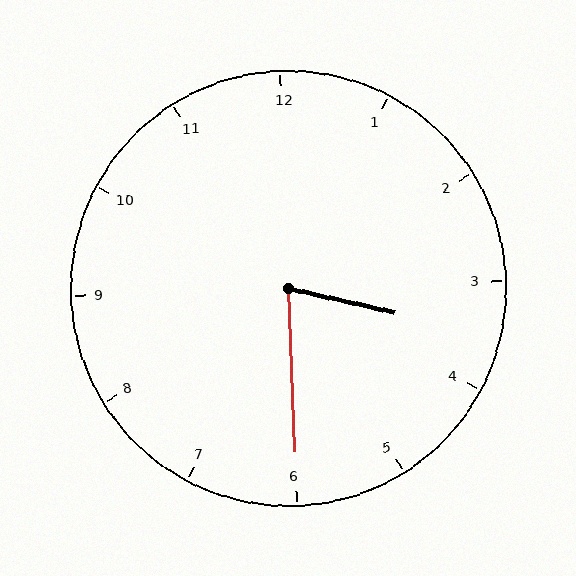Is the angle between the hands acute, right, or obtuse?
It is acute.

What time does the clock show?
3:30.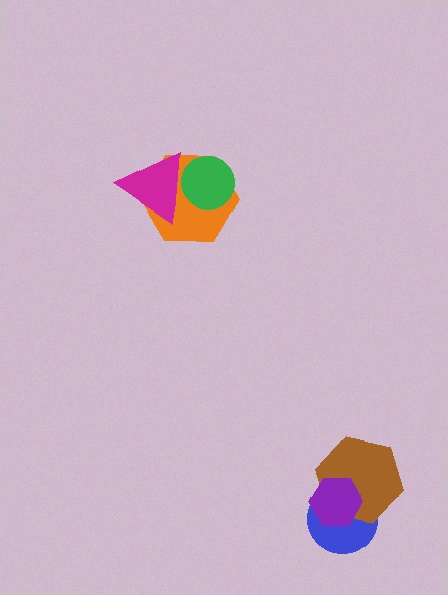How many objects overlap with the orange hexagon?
2 objects overlap with the orange hexagon.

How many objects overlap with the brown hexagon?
2 objects overlap with the brown hexagon.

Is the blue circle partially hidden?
Yes, it is partially covered by another shape.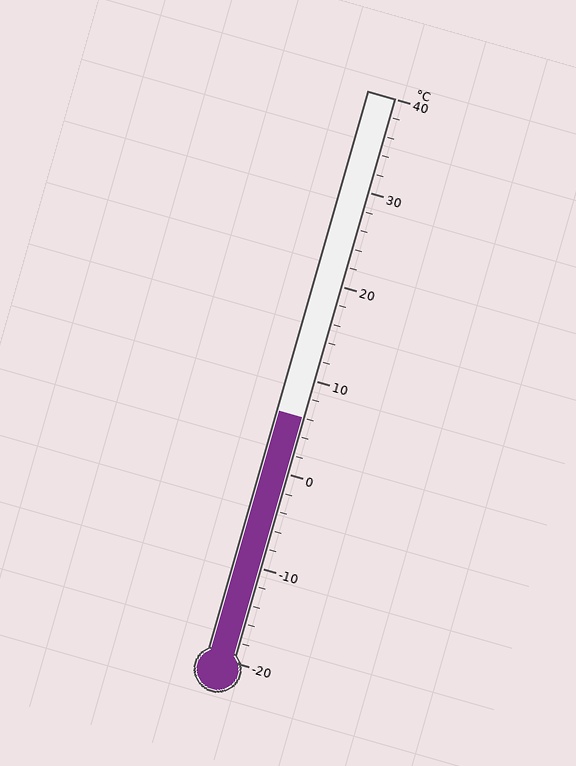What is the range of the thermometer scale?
The thermometer scale ranges from -20°C to 40°C.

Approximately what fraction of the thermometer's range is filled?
The thermometer is filled to approximately 45% of its range.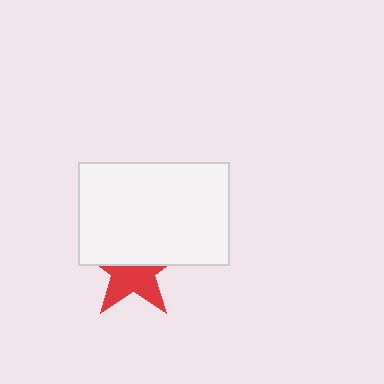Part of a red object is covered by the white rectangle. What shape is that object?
It is a star.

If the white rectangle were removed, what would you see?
You would see the complete red star.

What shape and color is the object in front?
The object in front is a white rectangle.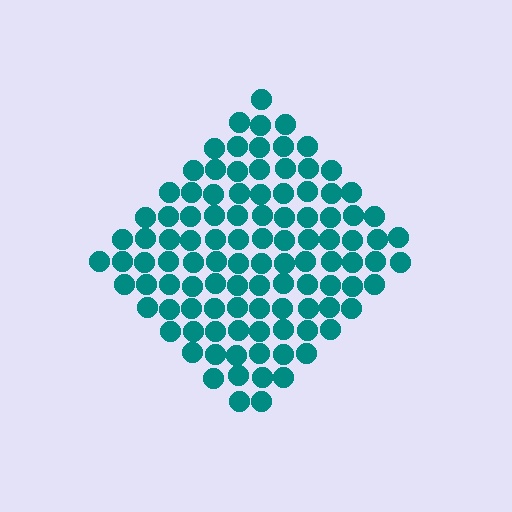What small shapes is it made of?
It is made of small circles.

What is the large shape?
The large shape is a diamond.